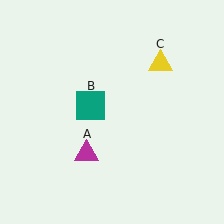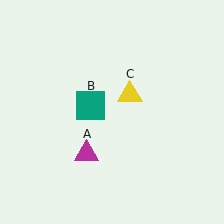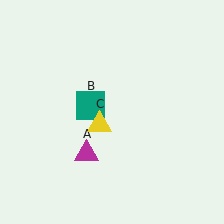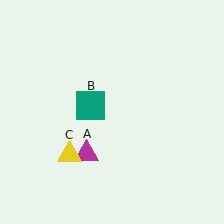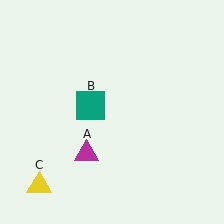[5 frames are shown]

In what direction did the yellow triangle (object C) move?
The yellow triangle (object C) moved down and to the left.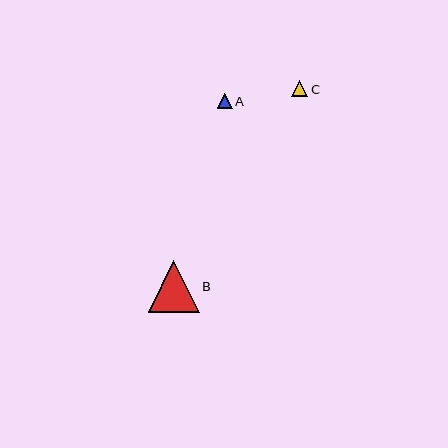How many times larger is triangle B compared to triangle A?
Triangle B is approximately 3.4 times the size of triangle A.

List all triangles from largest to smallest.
From largest to smallest: B, C, A.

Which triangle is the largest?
Triangle B is the largest with a size of approximately 51 pixels.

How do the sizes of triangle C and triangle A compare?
Triangle C and triangle A are approximately the same size.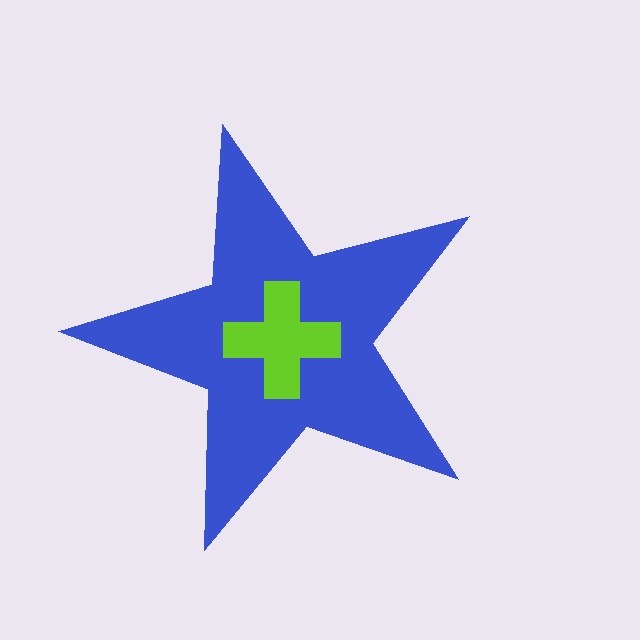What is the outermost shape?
The blue star.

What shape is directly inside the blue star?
The lime cross.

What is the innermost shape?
The lime cross.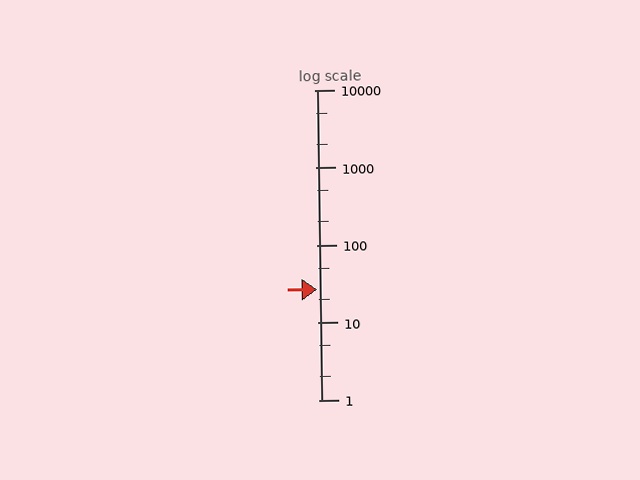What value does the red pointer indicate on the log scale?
The pointer indicates approximately 27.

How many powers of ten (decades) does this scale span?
The scale spans 4 decades, from 1 to 10000.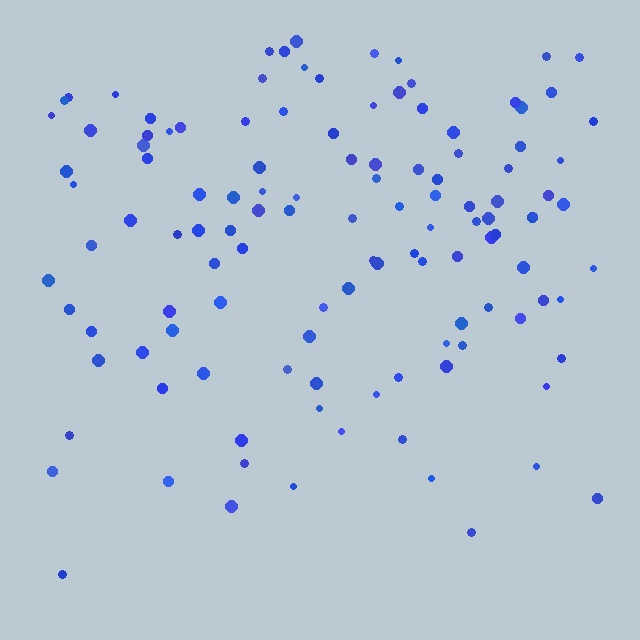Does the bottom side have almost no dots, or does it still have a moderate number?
Still a moderate number, just noticeably fewer than the top.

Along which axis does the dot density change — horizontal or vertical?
Vertical.